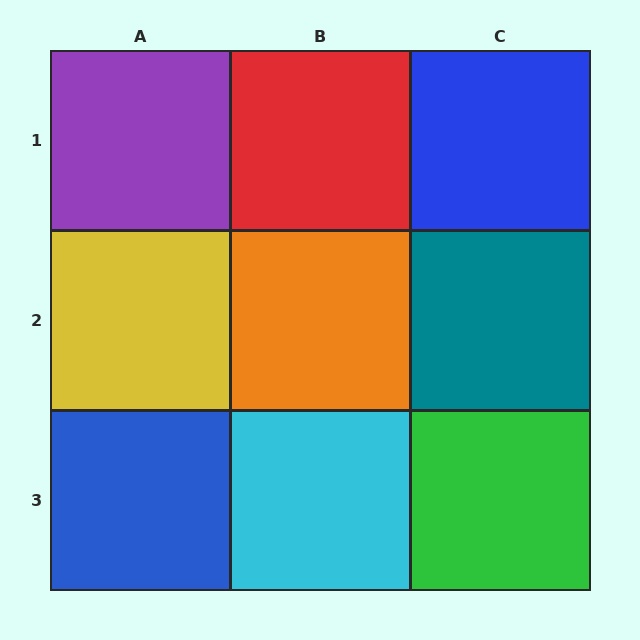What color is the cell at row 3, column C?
Green.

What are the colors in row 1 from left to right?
Purple, red, blue.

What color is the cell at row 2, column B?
Orange.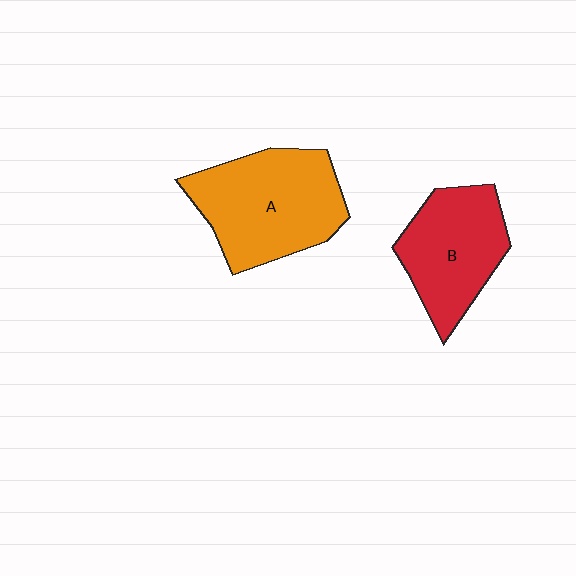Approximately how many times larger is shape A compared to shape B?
Approximately 1.3 times.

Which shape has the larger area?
Shape A (orange).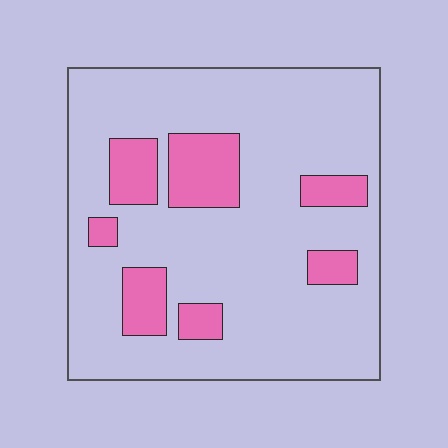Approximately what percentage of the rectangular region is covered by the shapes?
Approximately 20%.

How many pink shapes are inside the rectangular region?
7.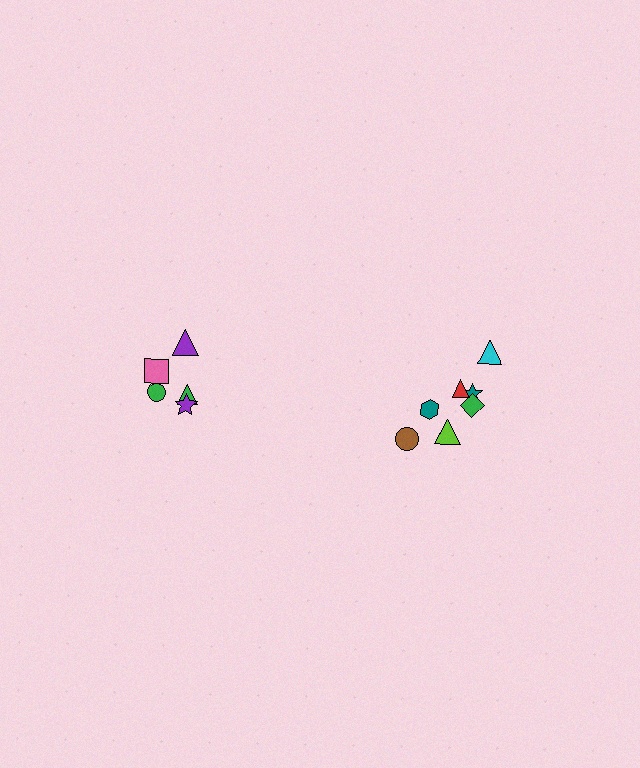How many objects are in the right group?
There are 7 objects.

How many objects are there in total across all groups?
There are 12 objects.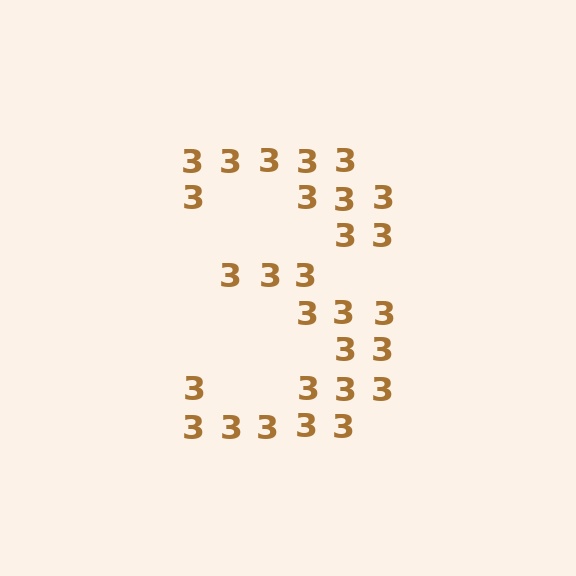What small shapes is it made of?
It is made of small digit 3's.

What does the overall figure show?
The overall figure shows the digit 3.